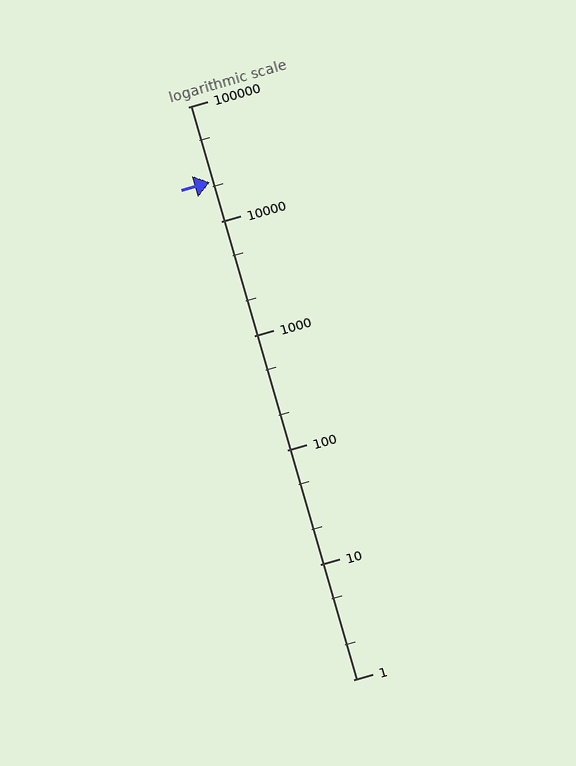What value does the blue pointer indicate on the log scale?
The pointer indicates approximately 22000.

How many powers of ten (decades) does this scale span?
The scale spans 5 decades, from 1 to 100000.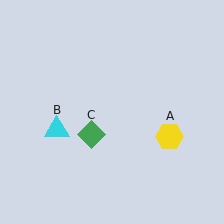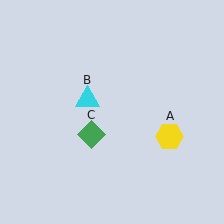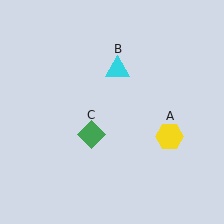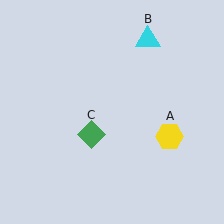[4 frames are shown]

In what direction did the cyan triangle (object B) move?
The cyan triangle (object B) moved up and to the right.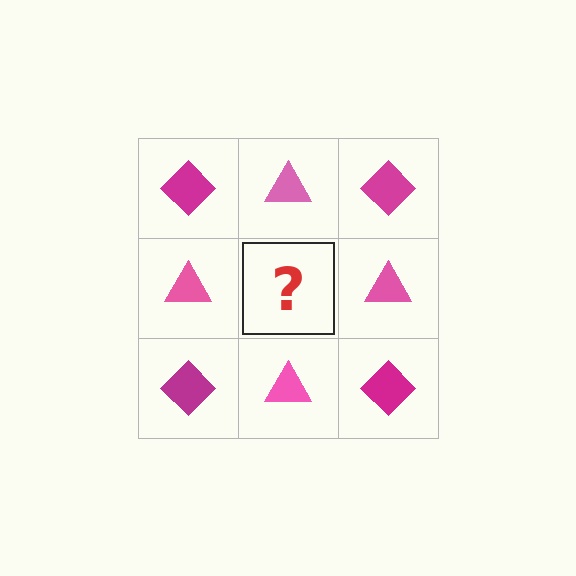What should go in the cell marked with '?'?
The missing cell should contain a magenta diamond.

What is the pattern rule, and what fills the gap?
The rule is that it alternates magenta diamond and pink triangle in a checkerboard pattern. The gap should be filled with a magenta diamond.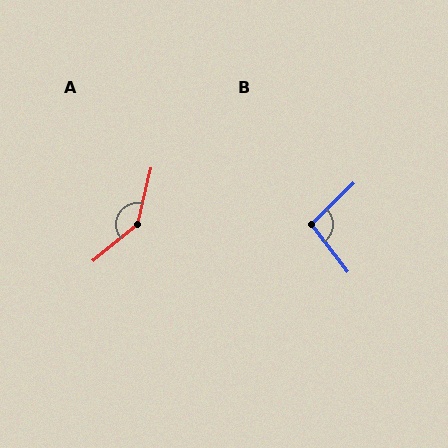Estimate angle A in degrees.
Approximately 143 degrees.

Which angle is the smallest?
B, at approximately 97 degrees.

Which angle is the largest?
A, at approximately 143 degrees.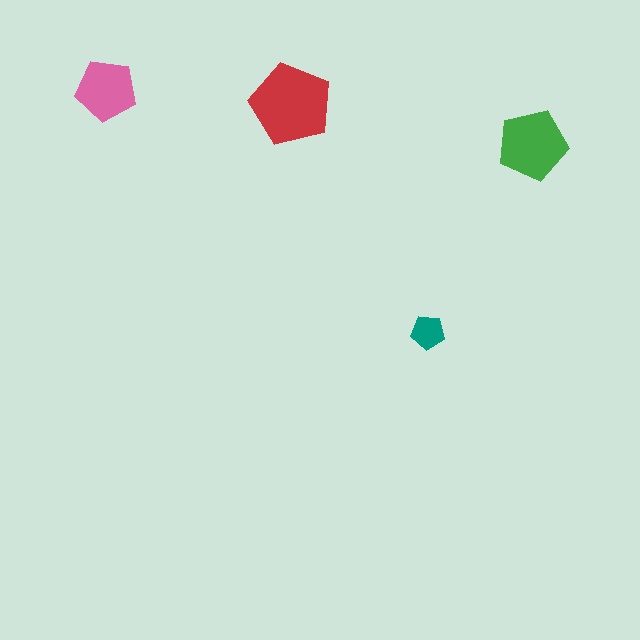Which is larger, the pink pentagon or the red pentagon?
The red one.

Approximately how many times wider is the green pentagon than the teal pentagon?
About 2 times wider.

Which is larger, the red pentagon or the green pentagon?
The red one.